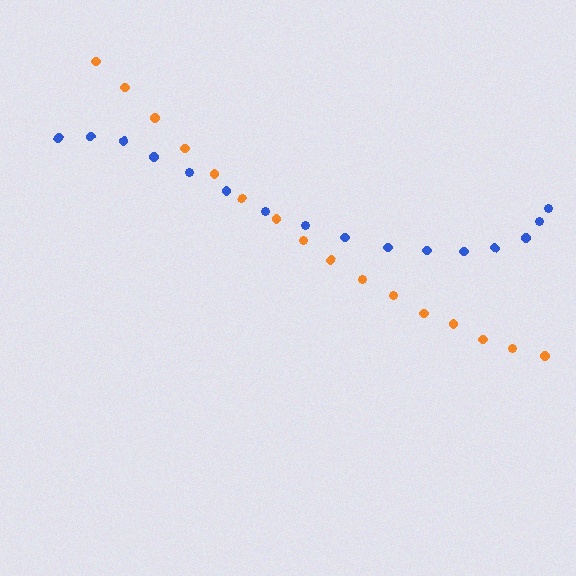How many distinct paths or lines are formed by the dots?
There are 2 distinct paths.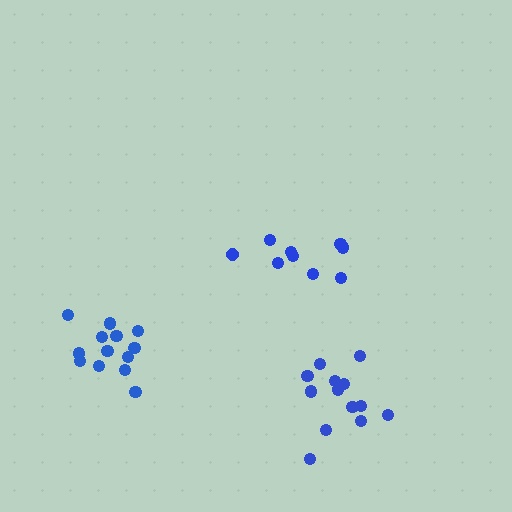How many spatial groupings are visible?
There are 3 spatial groupings.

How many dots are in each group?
Group 1: 9 dots, Group 2: 13 dots, Group 3: 13 dots (35 total).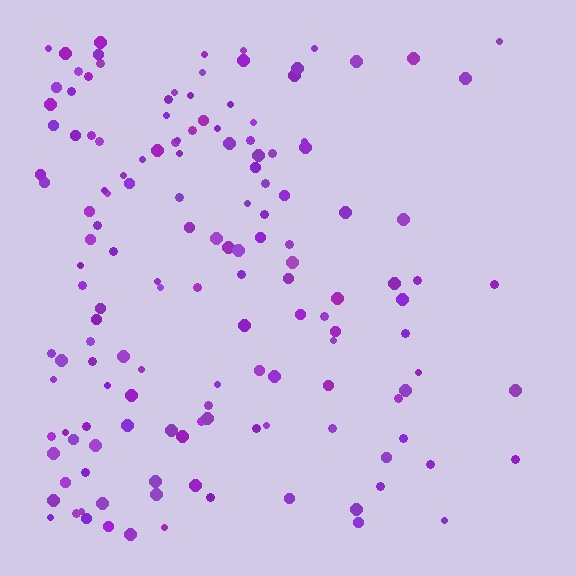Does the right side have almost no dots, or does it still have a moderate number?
Still a moderate number, just noticeably fewer than the left.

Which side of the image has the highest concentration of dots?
The left.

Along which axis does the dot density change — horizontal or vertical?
Horizontal.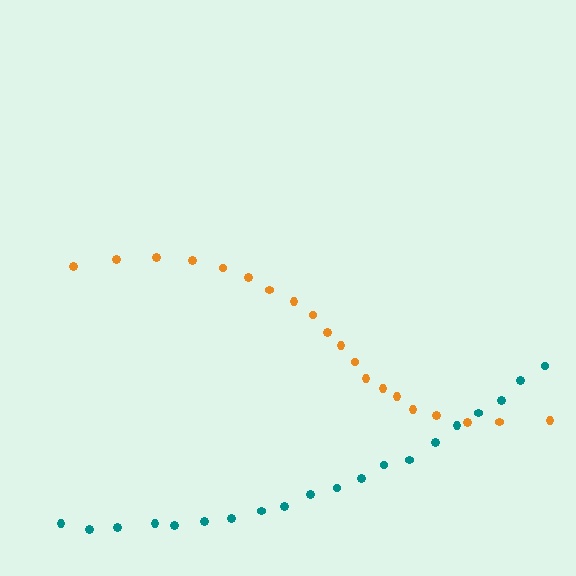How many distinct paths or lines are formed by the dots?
There are 2 distinct paths.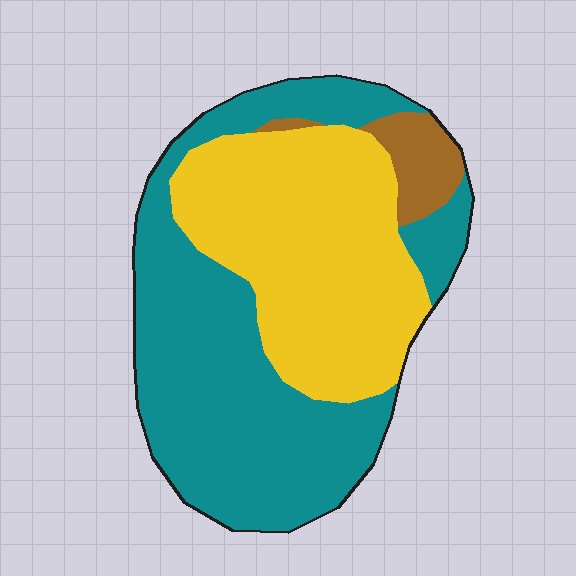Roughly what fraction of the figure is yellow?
Yellow takes up about two fifths (2/5) of the figure.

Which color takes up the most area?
Teal, at roughly 50%.